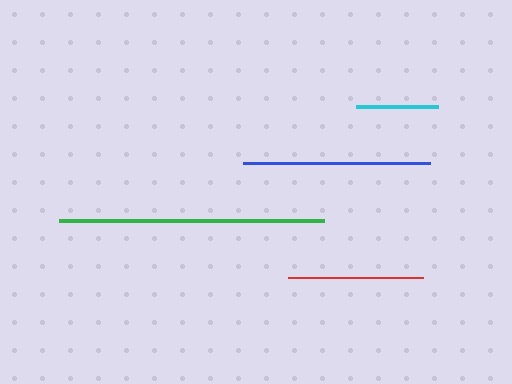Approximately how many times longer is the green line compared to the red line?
The green line is approximately 2.0 times the length of the red line.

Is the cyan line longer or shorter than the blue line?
The blue line is longer than the cyan line.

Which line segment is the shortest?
The cyan line is the shortest at approximately 83 pixels.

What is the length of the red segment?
The red segment is approximately 135 pixels long.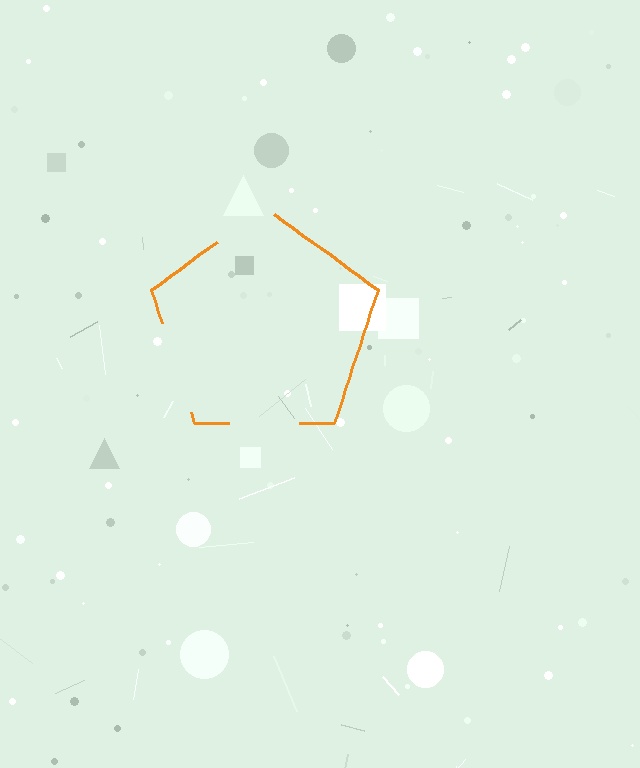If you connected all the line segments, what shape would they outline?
They would outline a pentagon.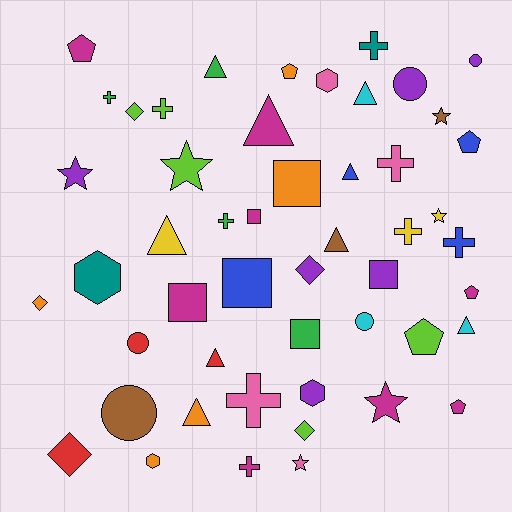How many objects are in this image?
There are 50 objects.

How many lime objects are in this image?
There are 5 lime objects.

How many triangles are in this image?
There are 9 triangles.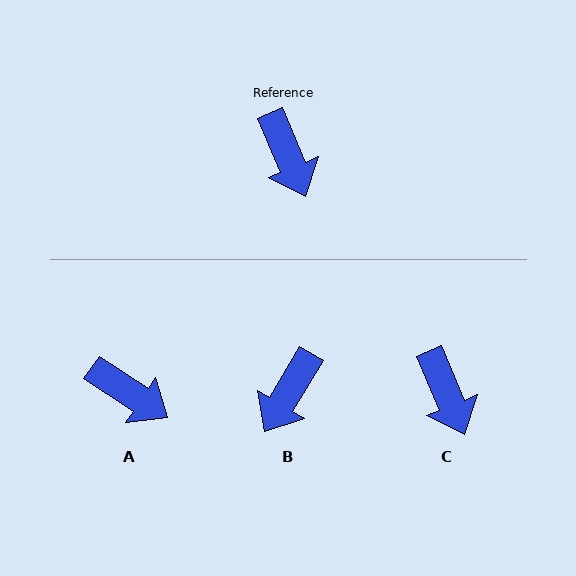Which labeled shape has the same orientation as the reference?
C.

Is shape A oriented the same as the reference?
No, it is off by about 33 degrees.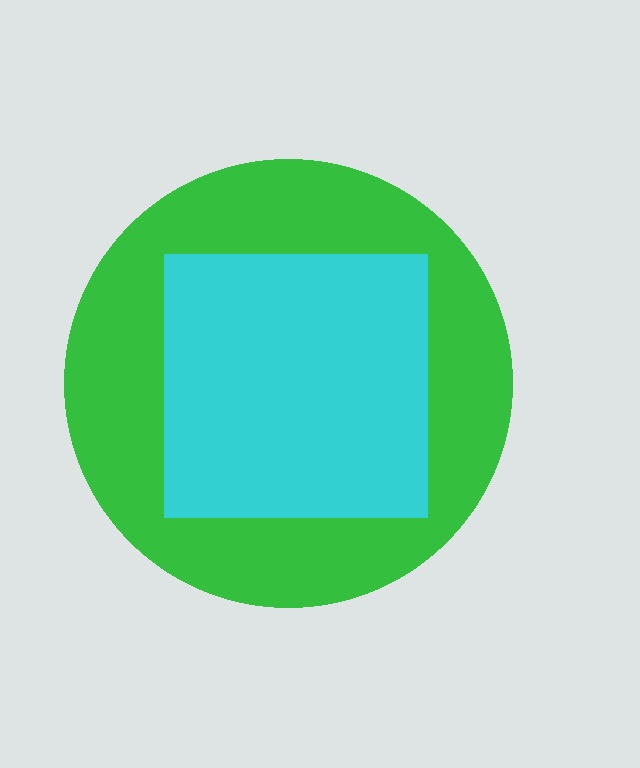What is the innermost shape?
The cyan square.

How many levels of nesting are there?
2.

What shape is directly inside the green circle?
The cyan square.